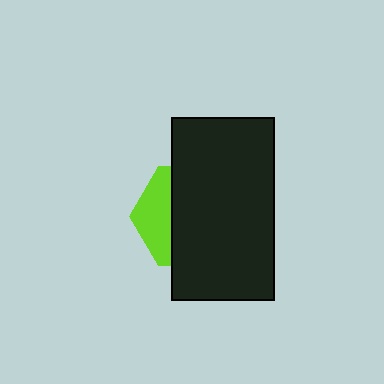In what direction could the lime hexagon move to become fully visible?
The lime hexagon could move left. That would shift it out from behind the black rectangle entirely.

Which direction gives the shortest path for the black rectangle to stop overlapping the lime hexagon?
Moving right gives the shortest separation.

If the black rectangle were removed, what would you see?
You would see the complete lime hexagon.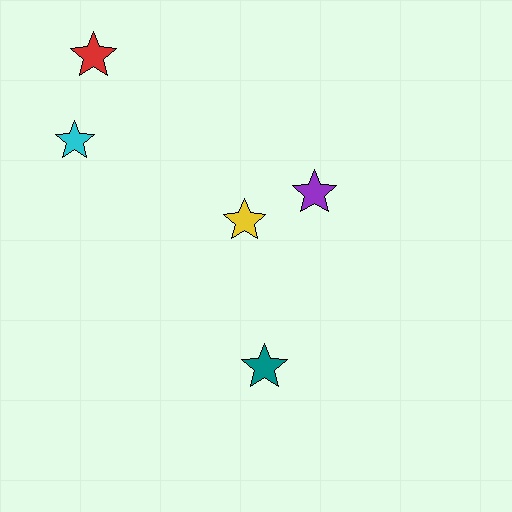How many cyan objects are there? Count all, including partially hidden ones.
There is 1 cyan object.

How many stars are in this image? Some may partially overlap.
There are 5 stars.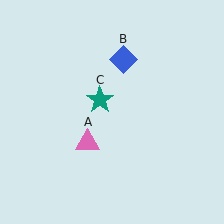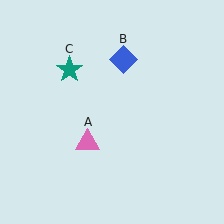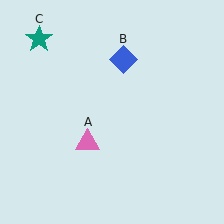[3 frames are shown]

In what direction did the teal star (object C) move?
The teal star (object C) moved up and to the left.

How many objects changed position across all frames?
1 object changed position: teal star (object C).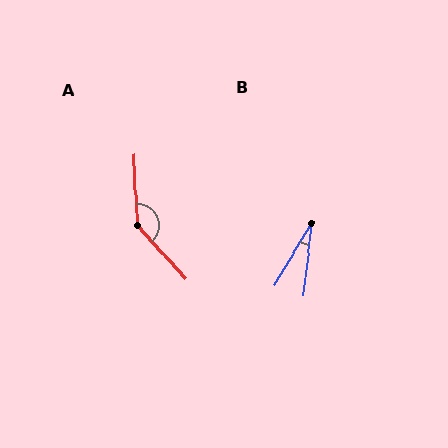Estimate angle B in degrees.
Approximately 24 degrees.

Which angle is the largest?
A, at approximately 140 degrees.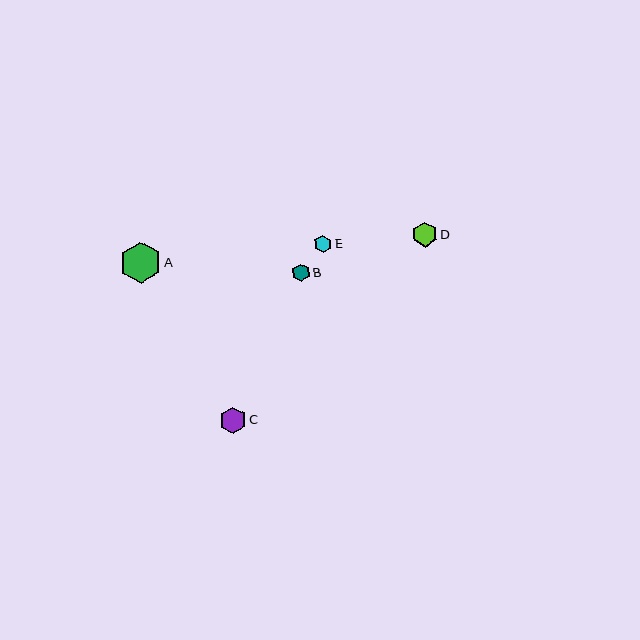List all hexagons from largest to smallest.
From largest to smallest: A, C, D, B, E.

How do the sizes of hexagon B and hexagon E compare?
Hexagon B and hexagon E are approximately the same size.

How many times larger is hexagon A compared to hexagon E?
Hexagon A is approximately 2.4 times the size of hexagon E.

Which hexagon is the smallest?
Hexagon E is the smallest with a size of approximately 17 pixels.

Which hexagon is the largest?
Hexagon A is the largest with a size of approximately 41 pixels.